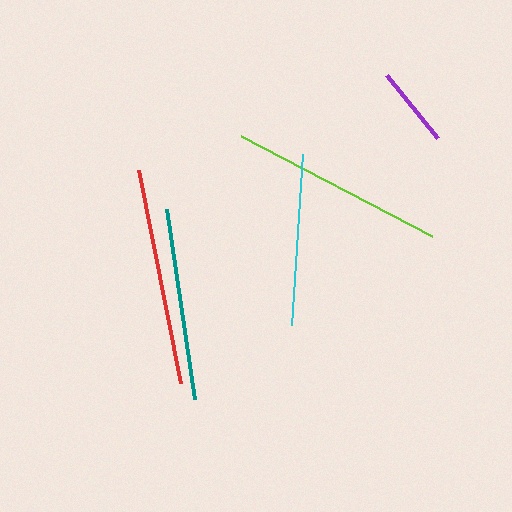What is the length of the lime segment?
The lime segment is approximately 215 pixels long.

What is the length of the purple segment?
The purple segment is approximately 81 pixels long.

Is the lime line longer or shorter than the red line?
The red line is longer than the lime line.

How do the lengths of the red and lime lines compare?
The red and lime lines are approximately the same length.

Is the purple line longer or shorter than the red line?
The red line is longer than the purple line.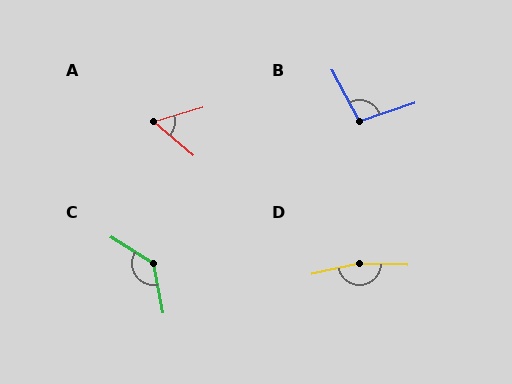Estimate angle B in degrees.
Approximately 99 degrees.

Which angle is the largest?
D, at approximately 166 degrees.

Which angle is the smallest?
A, at approximately 56 degrees.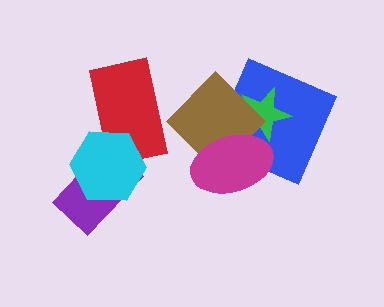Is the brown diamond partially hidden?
Yes, it is partially covered by another shape.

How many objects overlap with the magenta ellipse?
3 objects overlap with the magenta ellipse.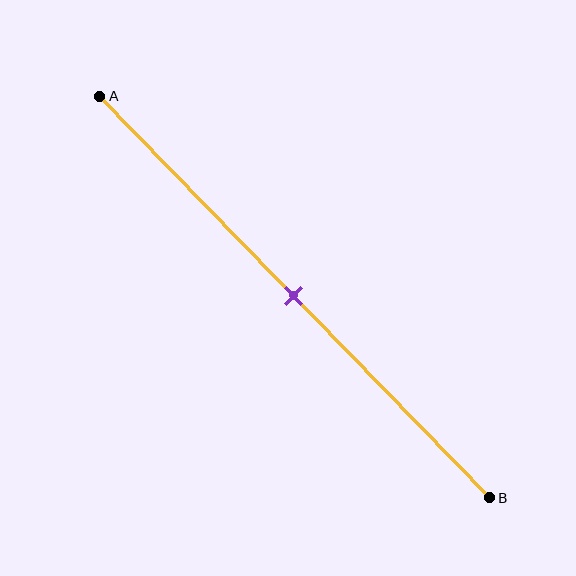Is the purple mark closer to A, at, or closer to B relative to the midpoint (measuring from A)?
The purple mark is approximately at the midpoint of segment AB.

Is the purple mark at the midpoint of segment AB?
Yes, the mark is approximately at the midpoint.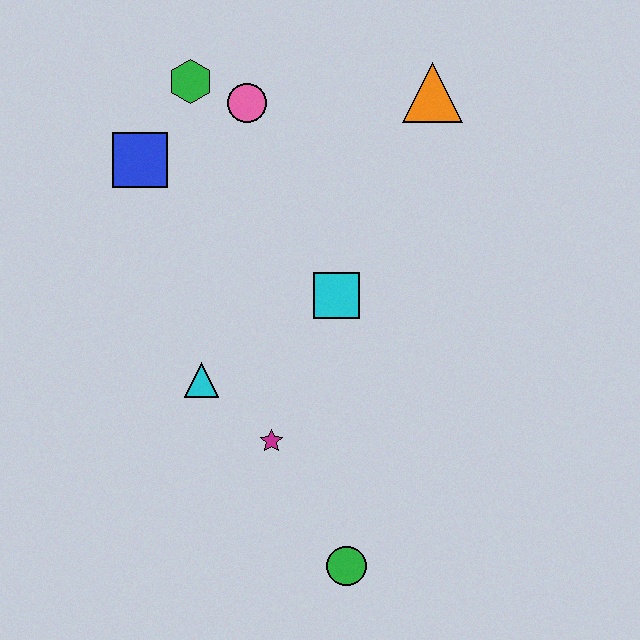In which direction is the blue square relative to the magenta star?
The blue square is above the magenta star.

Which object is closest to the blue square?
The green hexagon is closest to the blue square.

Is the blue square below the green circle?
No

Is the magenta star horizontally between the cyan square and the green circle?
No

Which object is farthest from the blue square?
The green circle is farthest from the blue square.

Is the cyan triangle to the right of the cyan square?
No